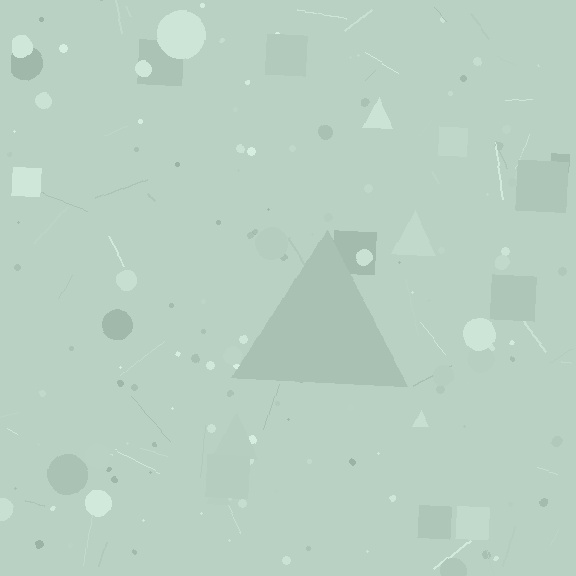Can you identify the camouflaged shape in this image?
The camouflaged shape is a triangle.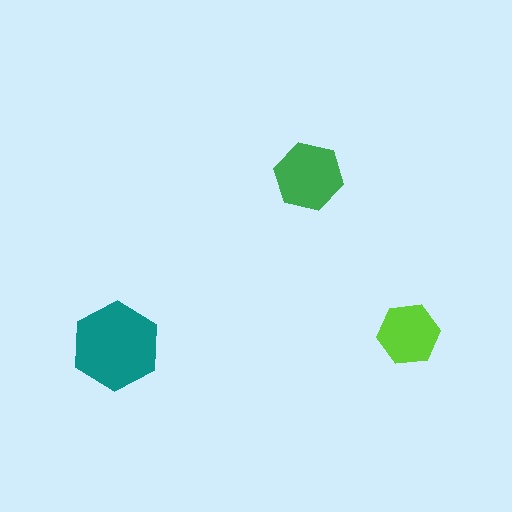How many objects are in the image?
There are 3 objects in the image.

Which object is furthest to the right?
The lime hexagon is rightmost.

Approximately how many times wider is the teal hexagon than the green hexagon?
About 1.5 times wider.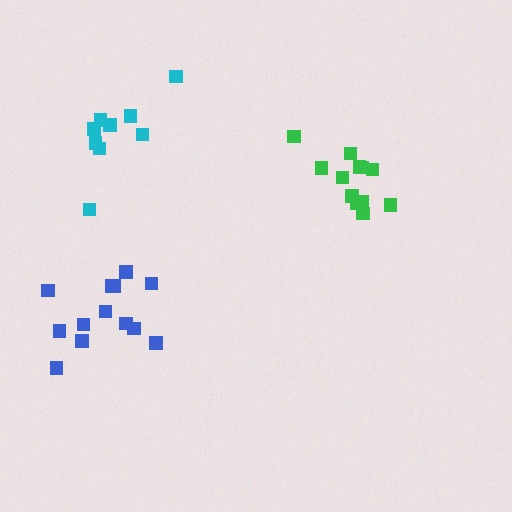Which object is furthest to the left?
The blue cluster is leftmost.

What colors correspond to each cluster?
The clusters are colored: green, cyan, blue.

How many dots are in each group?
Group 1: 12 dots, Group 2: 9 dots, Group 3: 13 dots (34 total).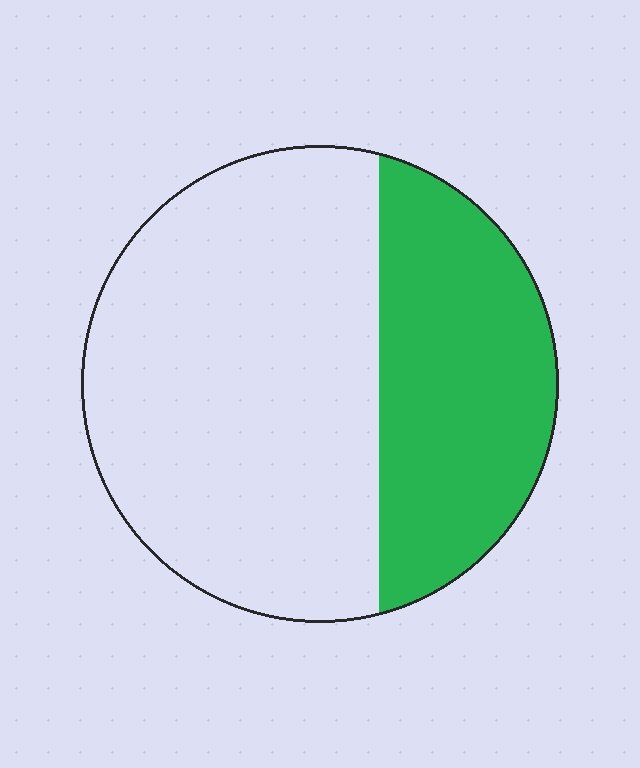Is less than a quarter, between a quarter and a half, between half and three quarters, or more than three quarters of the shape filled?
Between a quarter and a half.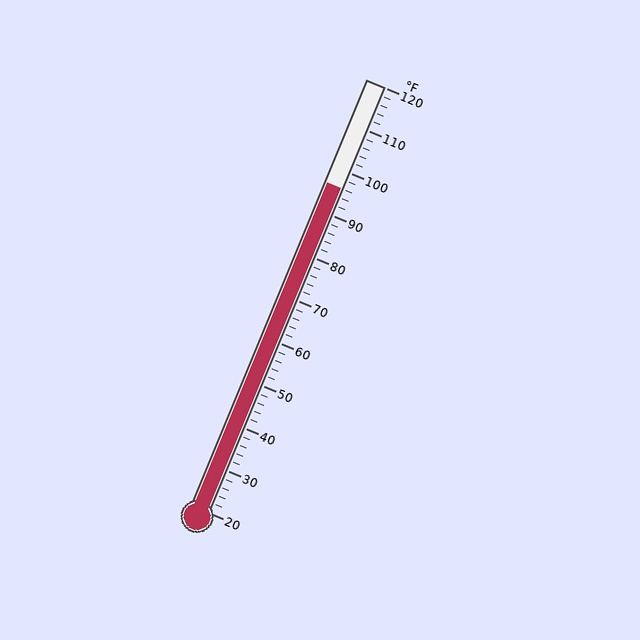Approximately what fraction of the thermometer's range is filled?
The thermometer is filled to approximately 75% of its range.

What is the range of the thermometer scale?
The thermometer scale ranges from 20°F to 120°F.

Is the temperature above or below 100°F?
The temperature is below 100°F.